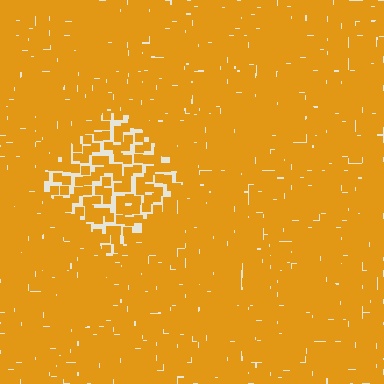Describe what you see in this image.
The image contains small orange elements arranged at two different densities. A diamond-shaped region is visible where the elements are less densely packed than the surrounding area.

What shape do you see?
I see a diamond.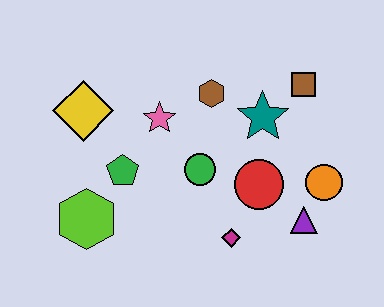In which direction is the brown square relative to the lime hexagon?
The brown square is to the right of the lime hexagon.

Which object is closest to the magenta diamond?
The red circle is closest to the magenta diamond.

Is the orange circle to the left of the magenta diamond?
No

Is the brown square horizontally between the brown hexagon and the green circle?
No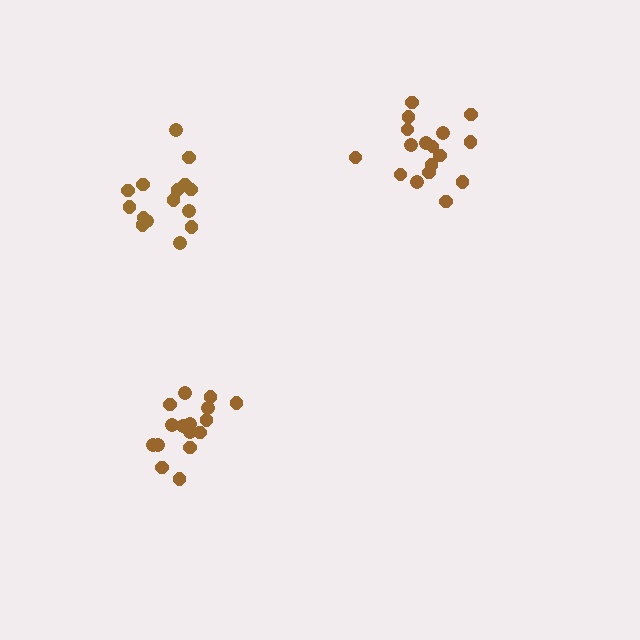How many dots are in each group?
Group 1: 17 dots, Group 2: 15 dots, Group 3: 16 dots (48 total).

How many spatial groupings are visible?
There are 3 spatial groupings.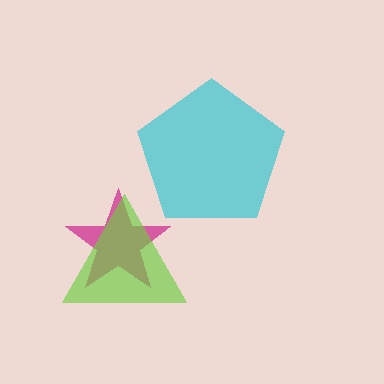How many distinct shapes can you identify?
There are 3 distinct shapes: a cyan pentagon, a magenta star, a lime triangle.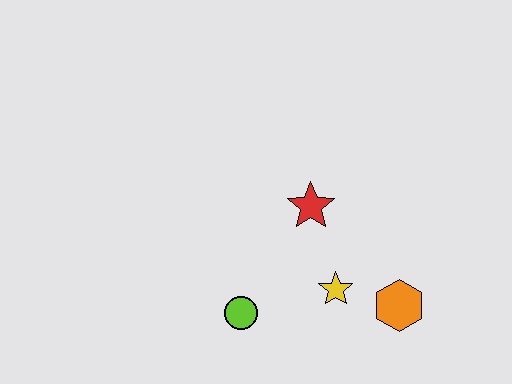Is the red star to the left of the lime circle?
No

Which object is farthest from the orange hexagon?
The lime circle is farthest from the orange hexagon.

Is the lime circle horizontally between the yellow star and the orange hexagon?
No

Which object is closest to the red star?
The yellow star is closest to the red star.